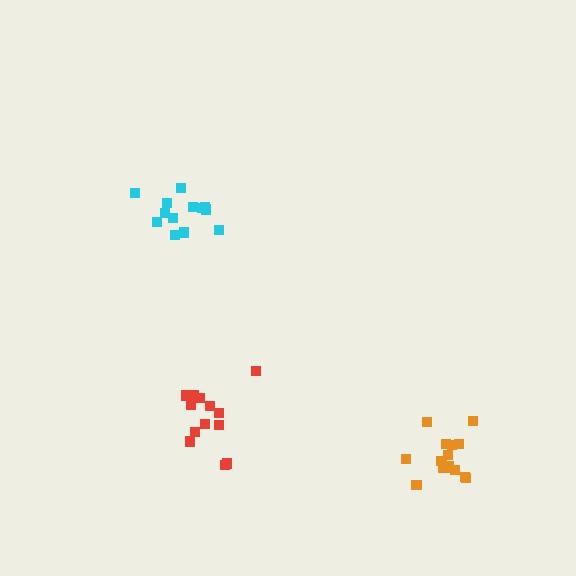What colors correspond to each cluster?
The clusters are colored: orange, red, cyan.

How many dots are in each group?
Group 1: 15 dots, Group 2: 13 dots, Group 3: 13 dots (41 total).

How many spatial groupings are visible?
There are 3 spatial groupings.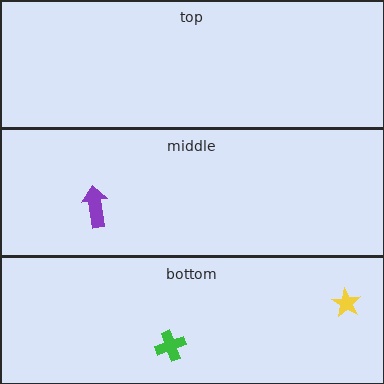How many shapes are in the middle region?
1.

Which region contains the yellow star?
The bottom region.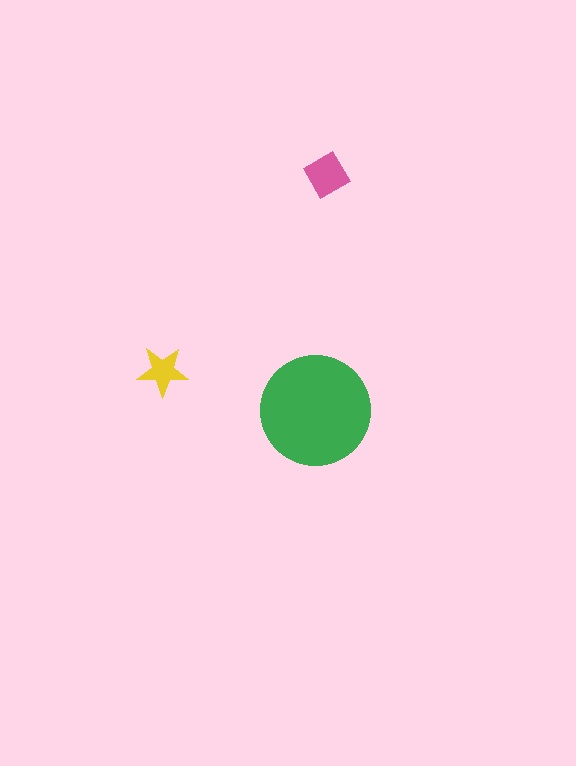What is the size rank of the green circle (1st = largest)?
1st.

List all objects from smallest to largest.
The yellow star, the pink diamond, the green circle.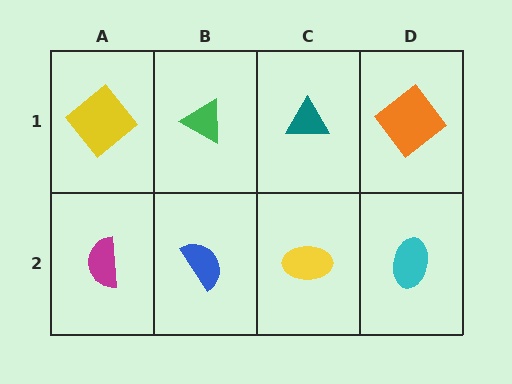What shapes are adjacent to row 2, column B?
A green triangle (row 1, column B), a magenta semicircle (row 2, column A), a yellow ellipse (row 2, column C).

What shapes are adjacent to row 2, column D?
An orange diamond (row 1, column D), a yellow ellipse (row 2, column C).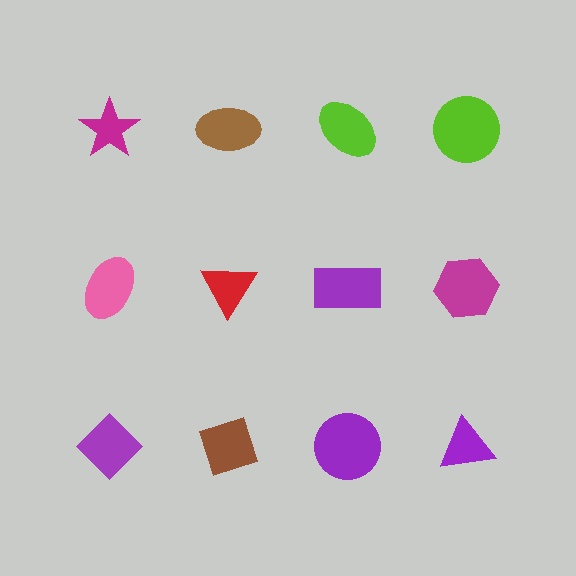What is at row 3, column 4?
A purple triangle.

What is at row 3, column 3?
A purple circle.